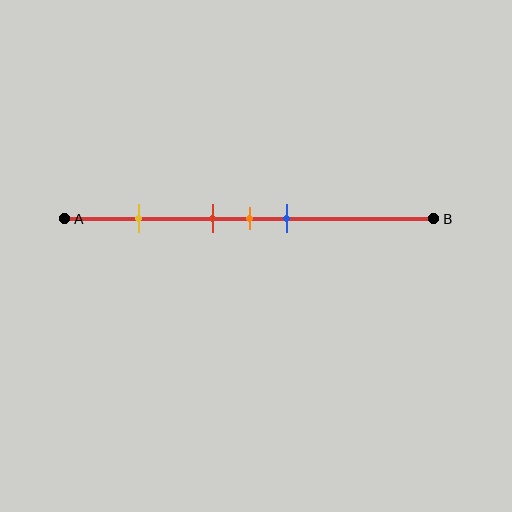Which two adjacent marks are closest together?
The red and orange marks are the closest adjacent pair.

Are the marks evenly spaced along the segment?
No, the marks are not evenly spaced.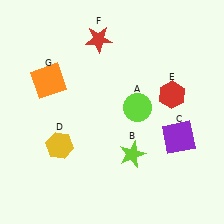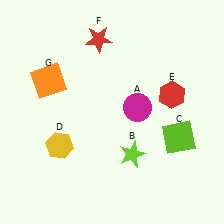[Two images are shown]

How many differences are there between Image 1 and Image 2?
There are 2 differences between the two images.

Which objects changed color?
A changed from lime to magenta. C changed from purple to lime.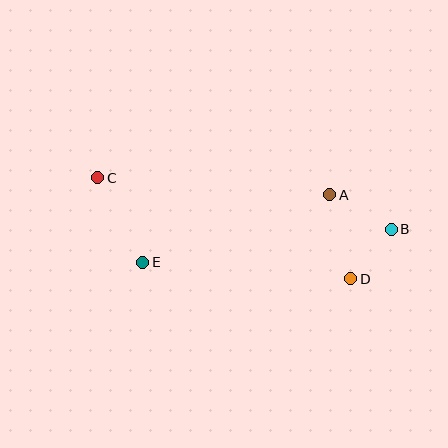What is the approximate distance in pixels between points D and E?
The distance between D and E is approximately 209 pixels.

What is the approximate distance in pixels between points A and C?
The distance between A and C is approximately 233 pixels.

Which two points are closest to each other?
Points B and D are closest to each other.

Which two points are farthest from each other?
Points B and C are farthest from each other.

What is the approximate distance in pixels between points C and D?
The distance between C and D is approximately 273 pixels.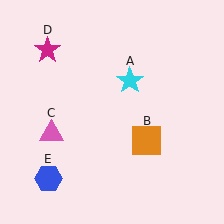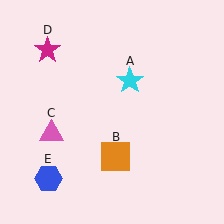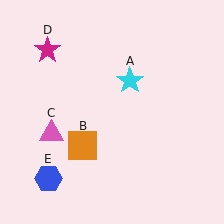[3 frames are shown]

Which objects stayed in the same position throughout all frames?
Cyan star (object A) and pink triangle (object C) and magenta star (object D) and blue hexagon (object E) remained stationary.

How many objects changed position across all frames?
1 object changed position: orange square (object B).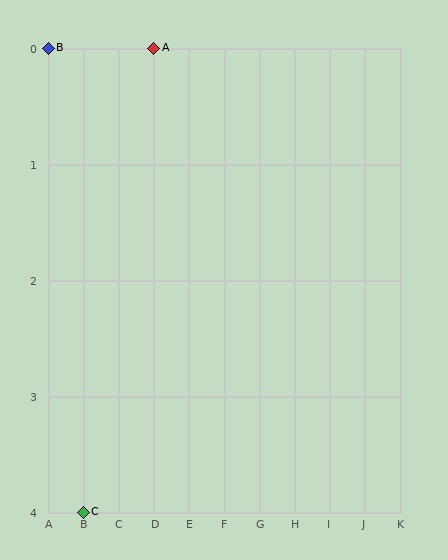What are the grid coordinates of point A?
Point A is at grid coordinates (D, 0).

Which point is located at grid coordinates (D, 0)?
Point A is at (D, 0).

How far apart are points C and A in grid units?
Points C and A are 2 columns and 4 rows apart (about 4.5 grid units diagonally).